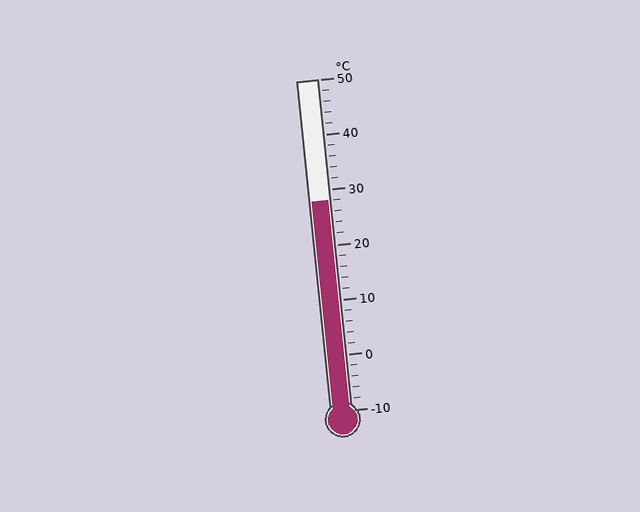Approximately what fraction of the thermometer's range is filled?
The thermometer is filled to approximately 65% of its range.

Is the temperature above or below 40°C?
The temperature is below 40°C.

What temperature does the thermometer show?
The thermometer shows approximately 28°C.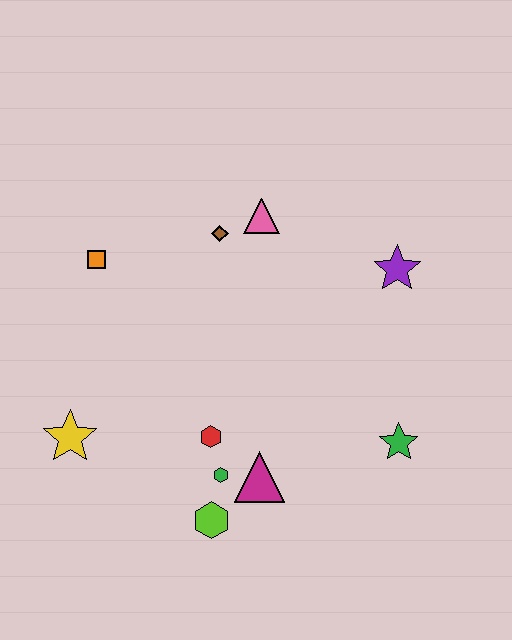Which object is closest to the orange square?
The brown diamond is closest to the orange square.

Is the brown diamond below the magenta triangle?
No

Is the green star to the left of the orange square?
No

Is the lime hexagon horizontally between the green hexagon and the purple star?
No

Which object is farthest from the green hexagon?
The purple star is farthest from the green hexagon.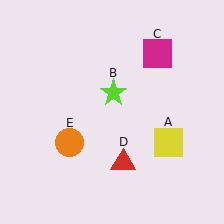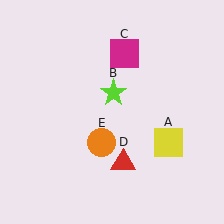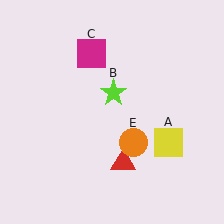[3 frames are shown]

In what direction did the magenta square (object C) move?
The magenta square (object C) moved left.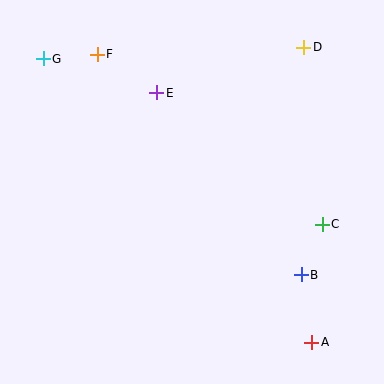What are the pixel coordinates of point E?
Point E is at (157, 93).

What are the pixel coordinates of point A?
Point A is at (312, 342).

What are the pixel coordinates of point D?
Point D is at (304, 48).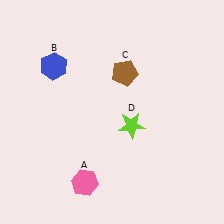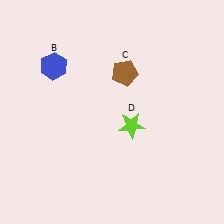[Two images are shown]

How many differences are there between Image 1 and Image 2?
There is 1 difference between the two images.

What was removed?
The pink hexagon (A) was removed in Image 2.